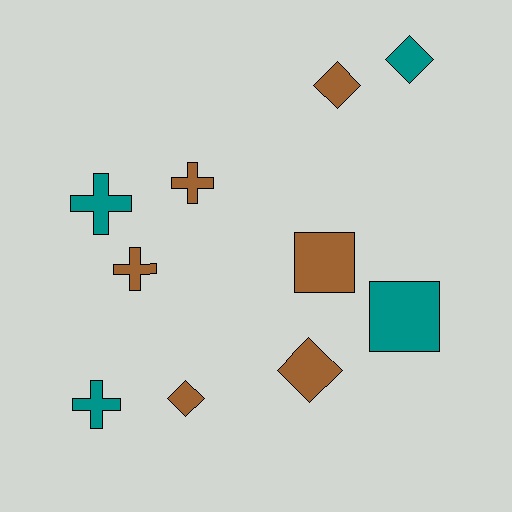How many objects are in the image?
There are 10 objects.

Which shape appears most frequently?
Diamond, with 4 objects.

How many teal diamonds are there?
There is 1 teal diamond.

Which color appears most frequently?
Brown, with 6 objects.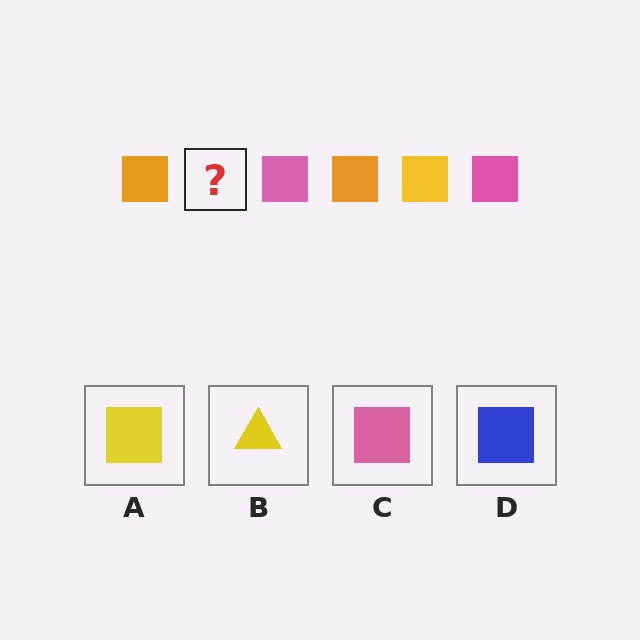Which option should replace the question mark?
Option A.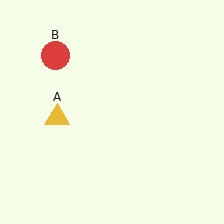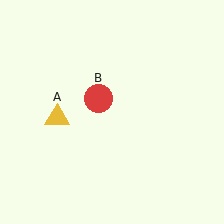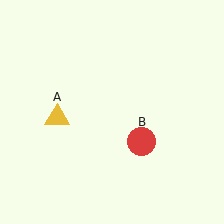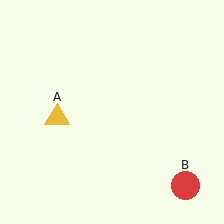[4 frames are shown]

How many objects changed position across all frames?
1 object changed position: red circle (object B).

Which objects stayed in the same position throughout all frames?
Yellow triangle (object A) remained stationary.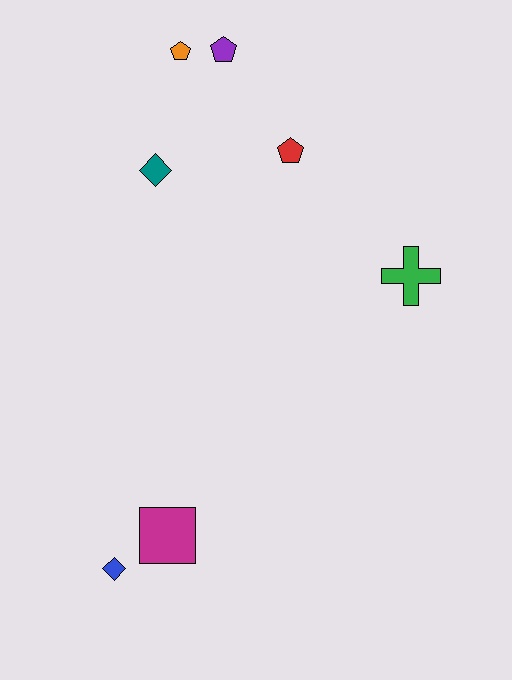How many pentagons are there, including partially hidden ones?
There are 3 pentagons.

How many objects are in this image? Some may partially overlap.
There are 7 objects.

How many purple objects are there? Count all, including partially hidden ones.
There is 1 purple object.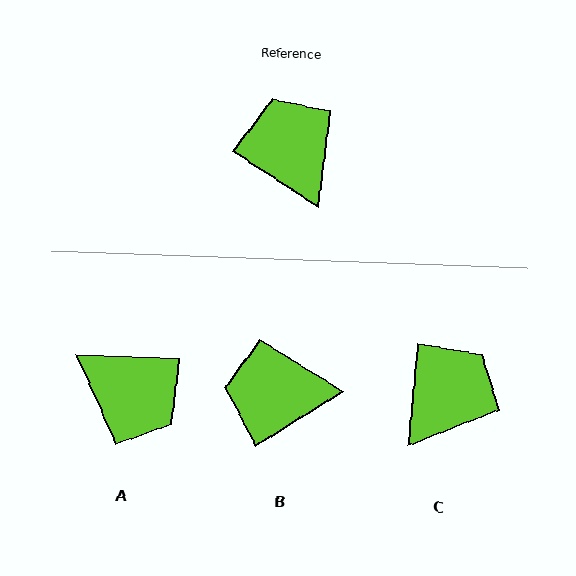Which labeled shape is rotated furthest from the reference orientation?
A, about 149 degrees away.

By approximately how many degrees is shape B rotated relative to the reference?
Approximately 65 degrees counter-clockwise.